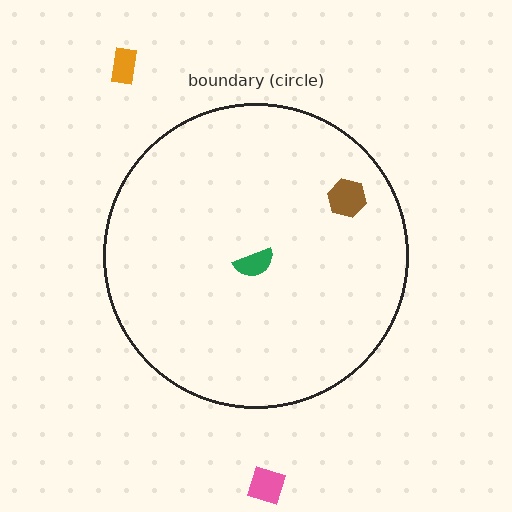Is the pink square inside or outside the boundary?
Outside.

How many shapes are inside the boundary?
2 inside, 2 outside.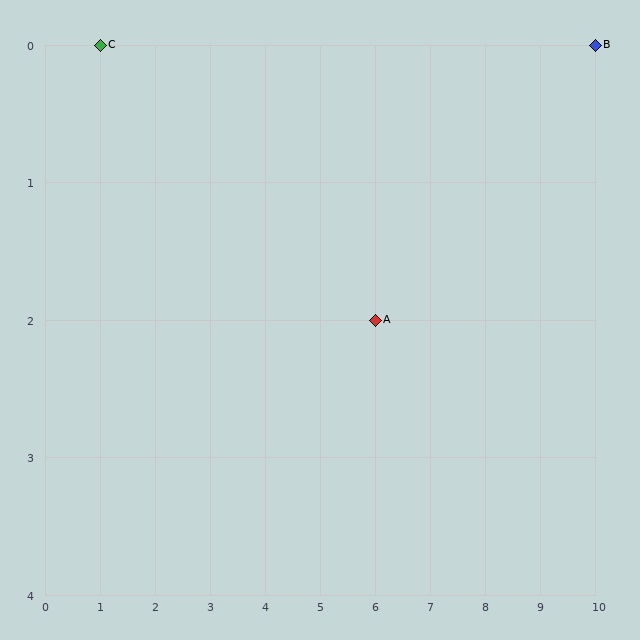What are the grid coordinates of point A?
Point A is at grid coordinates (6, 2).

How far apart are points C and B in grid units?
Points C and B are 9 columns apart.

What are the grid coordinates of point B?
Point B is at grid coordinates (10, 0).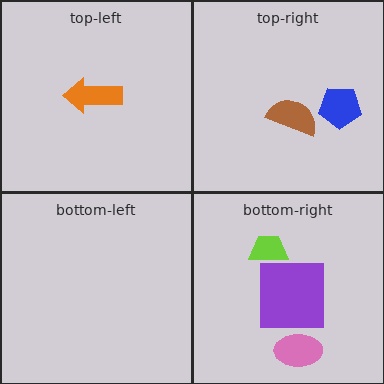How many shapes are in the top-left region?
1.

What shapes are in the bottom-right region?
The lime trapezoid, the purple square, the pink ellipse.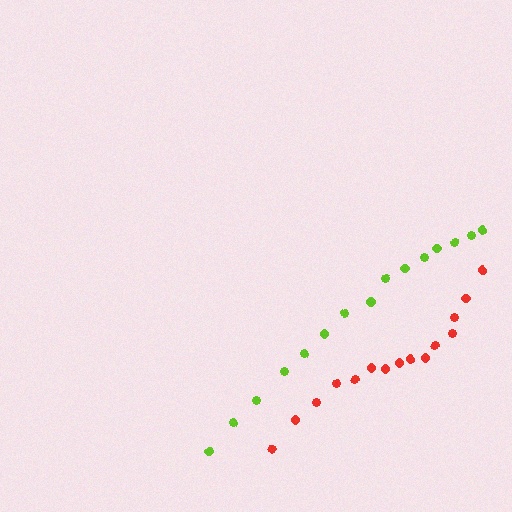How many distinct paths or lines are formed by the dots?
There are 2 distinct paths.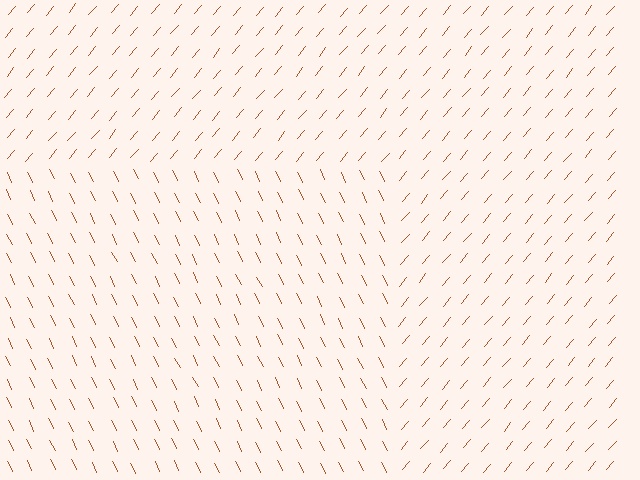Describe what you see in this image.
The image is filled with small brown line segments. A rectangle region in the image has lines oriented differently from the surrounding lines, creating a visible texture boundary.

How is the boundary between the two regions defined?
The boundary is defined purely by a change in line orientation (approximately 66 degrees difference). All lines are the same color and thickness.